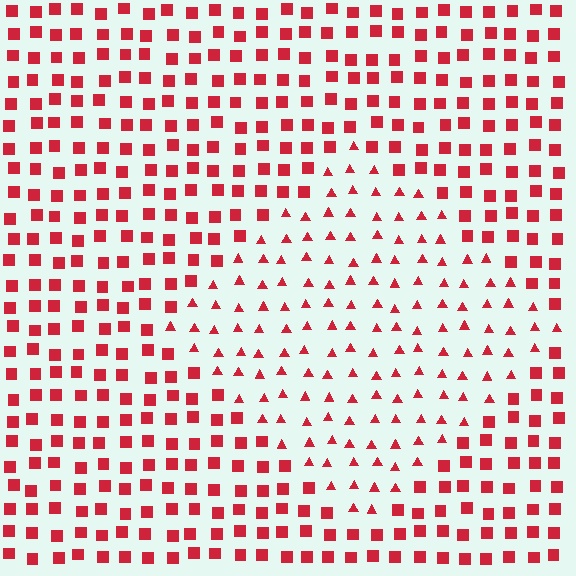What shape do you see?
I see a diamond.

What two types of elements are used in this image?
The image uses triangles inside the diamond region and squares outside it.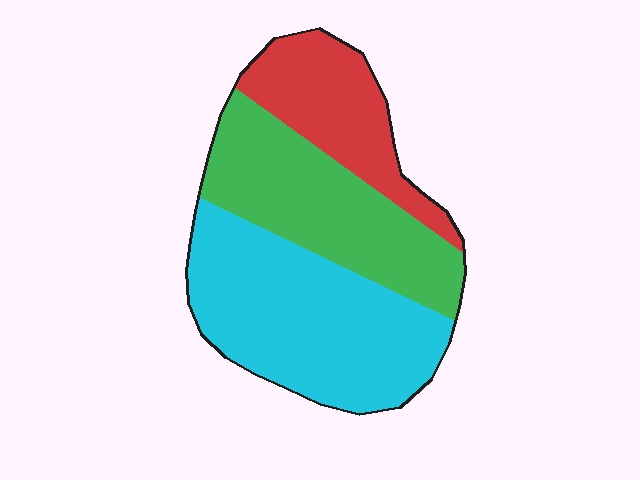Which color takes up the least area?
Red, at roughly 20%.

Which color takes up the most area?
Cyan, at roughly 45%.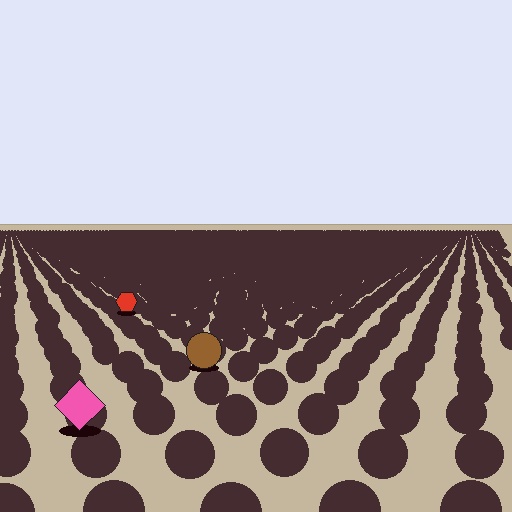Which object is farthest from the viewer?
The red hexagon is farthest from the viewer. It appears smaller and the ground texture around it is denser.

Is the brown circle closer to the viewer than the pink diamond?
No. The pink diamond is closer — you can tell from the texture gradient: the ground texture is coarser near it.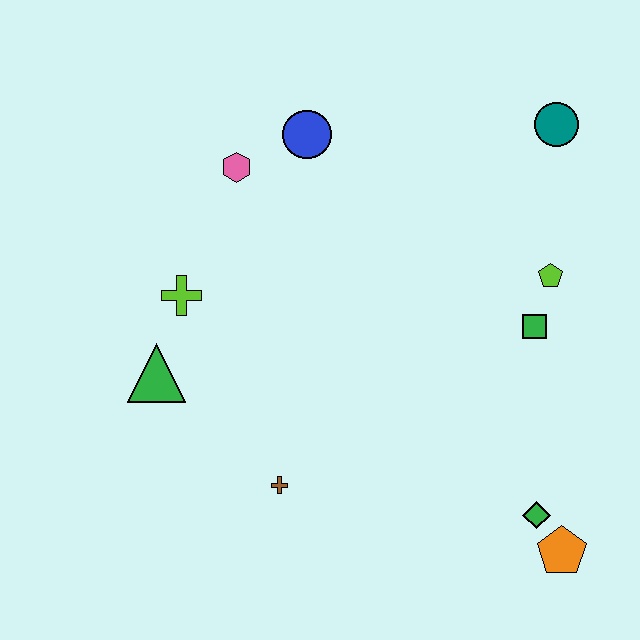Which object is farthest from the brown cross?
The teal circle is farthest from the brown cross.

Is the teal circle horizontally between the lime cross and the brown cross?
No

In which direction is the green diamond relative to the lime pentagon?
The green diamond is below the lime pentagon.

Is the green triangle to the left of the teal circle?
Yes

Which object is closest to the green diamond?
The orange pentagon is closest to the green diamond.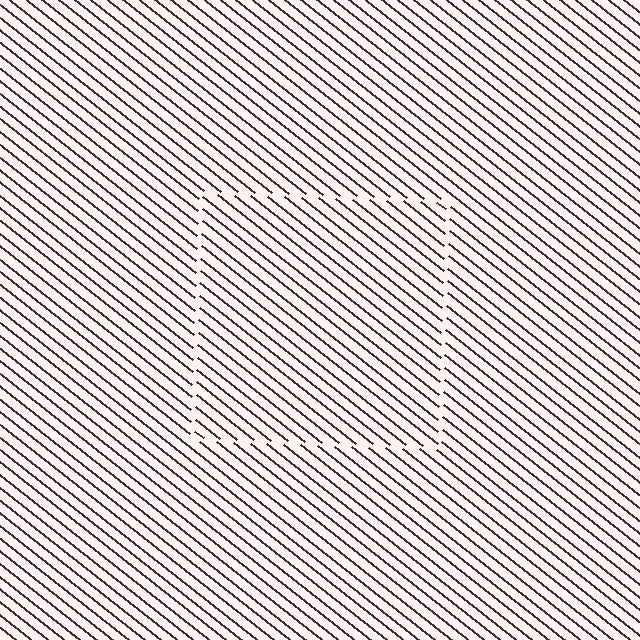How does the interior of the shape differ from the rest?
The interior of the shape contains the same grating, shifted by half a period — the contour is defined by the phase discontinuity where line-ends from the inner and outer gratings abut.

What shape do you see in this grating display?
An illusory square. The interior of the shape contains the same grating, shifted by half a period — the contour is defined by the phase discontinuity where line-ends from the inner and outer gratings abut.